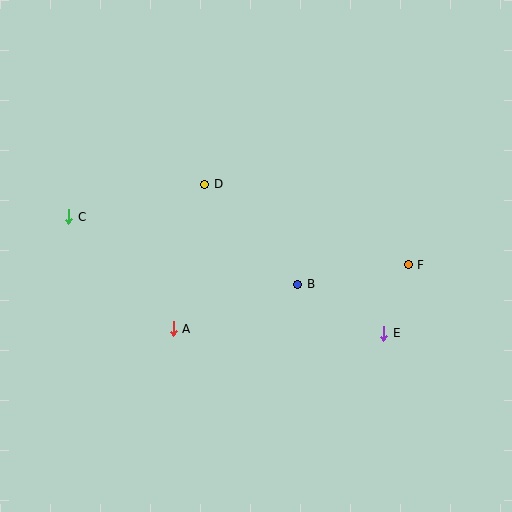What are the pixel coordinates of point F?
Point F is at (408, 265).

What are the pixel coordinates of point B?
Point B is at (298, 284).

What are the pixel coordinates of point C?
Point C is at (69, 217).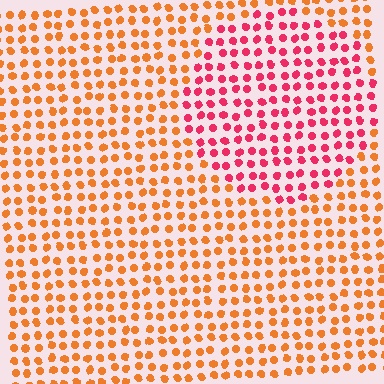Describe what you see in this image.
The image is filled with small orange elements in a uniform arrangement. A circle-shaped region is visible where the elements are tinted to a slightly different hue, forming a subtle color boundary.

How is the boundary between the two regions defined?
The boundary is defined purely by a slight shift in hue (about 43 degrees). Spacing, size, and orientation are identical on both sides.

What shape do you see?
I see a circle.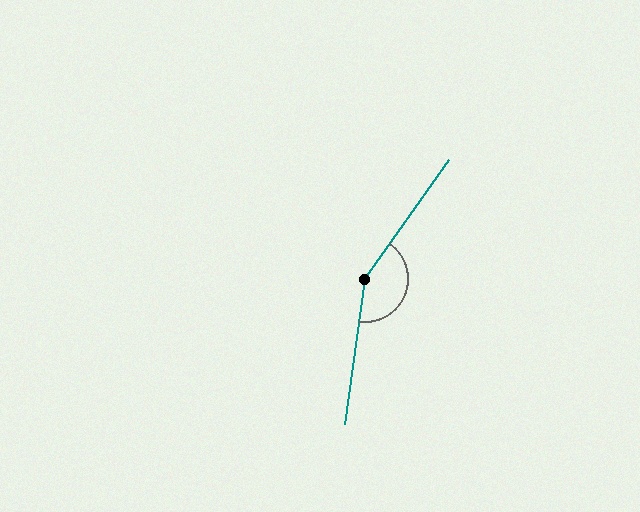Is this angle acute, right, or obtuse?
It is obtuse.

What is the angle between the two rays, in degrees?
Approximately 153 degrees.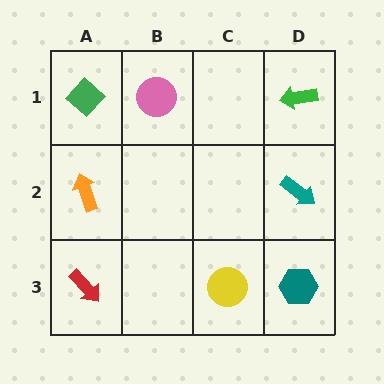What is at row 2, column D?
A teal arrow.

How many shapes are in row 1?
3 shapes.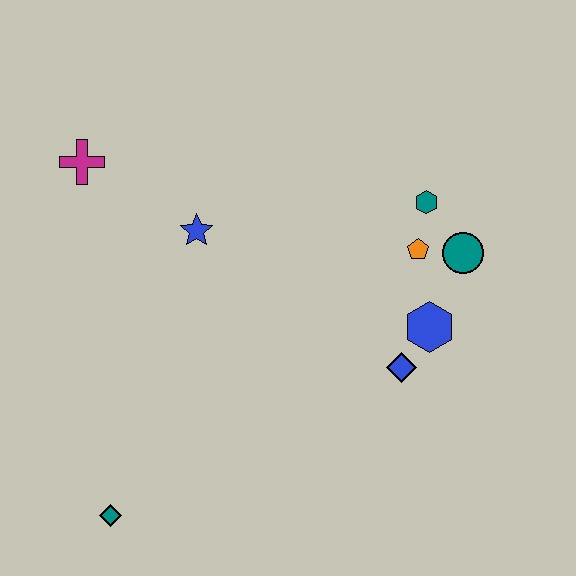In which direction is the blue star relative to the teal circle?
The blue star is to the left of the teal circle.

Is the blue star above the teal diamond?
Yes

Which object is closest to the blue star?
The magenta cross is closest to the blue star.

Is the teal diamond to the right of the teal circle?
No